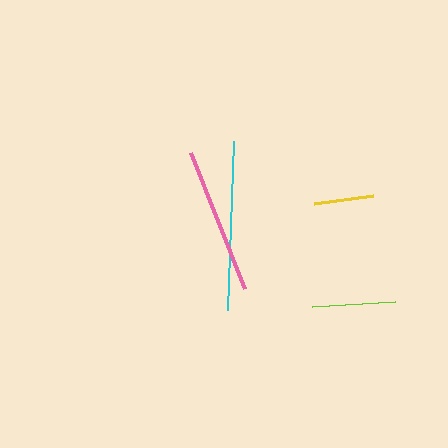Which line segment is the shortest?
The yellow line is the shortest at approximately 60 pixels.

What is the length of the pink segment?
The pink segment is approximately 146 pixels long.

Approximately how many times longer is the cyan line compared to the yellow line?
The cyan line is approximately 2.8 times the length of the yellow line.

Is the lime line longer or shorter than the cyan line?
The cyan line is longer than the lime line.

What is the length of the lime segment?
The lime segment is approximately 83 pixels long.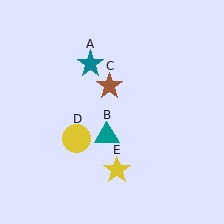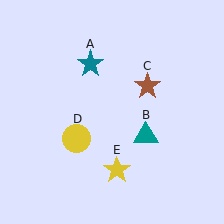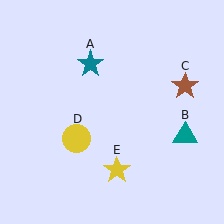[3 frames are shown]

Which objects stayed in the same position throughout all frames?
Teal star (object A) and yellow circle (object D) and yellow star (object E) remained stationary.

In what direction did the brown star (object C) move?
The brown star (object C) moved right.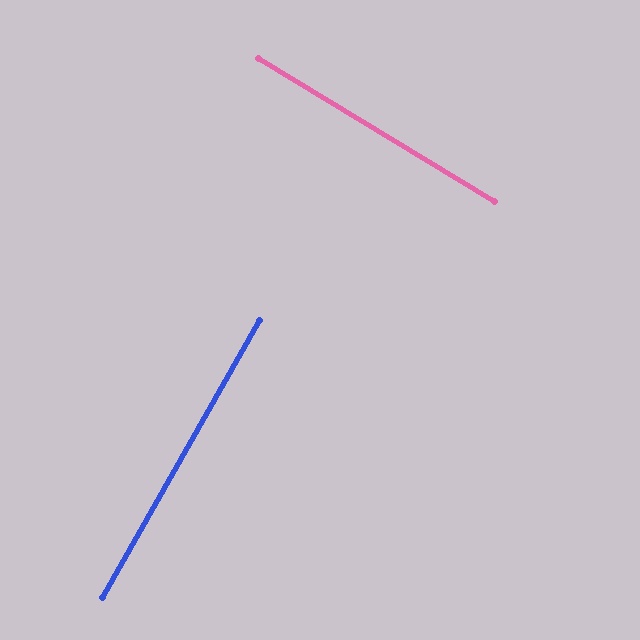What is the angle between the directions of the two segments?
Approximately 88 degrees.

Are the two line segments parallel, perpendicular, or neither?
Perpendicular — they meet at approximately 88°.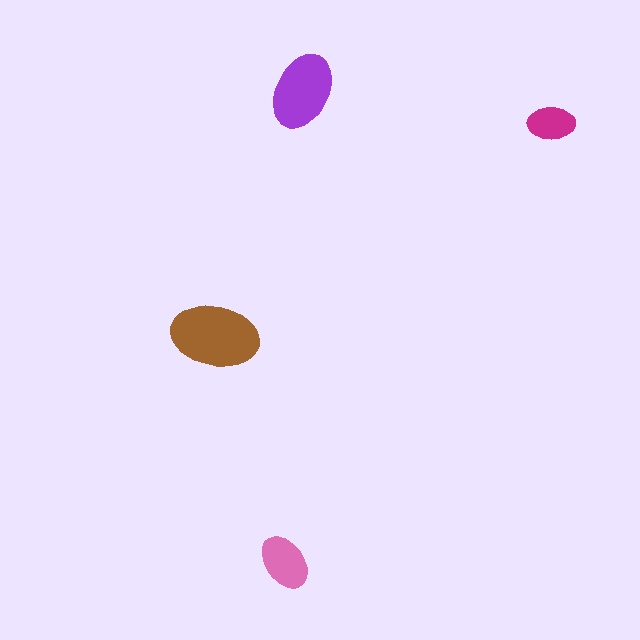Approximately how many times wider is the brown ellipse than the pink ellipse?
About 1.5 times wider.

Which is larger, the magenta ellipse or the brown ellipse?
The brown one.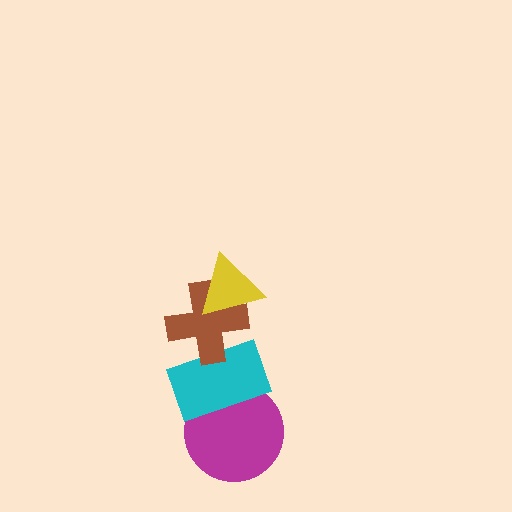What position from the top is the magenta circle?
The magenta circle is 4th from the top.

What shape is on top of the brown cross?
The yellow triangle is on top of the brown cross.